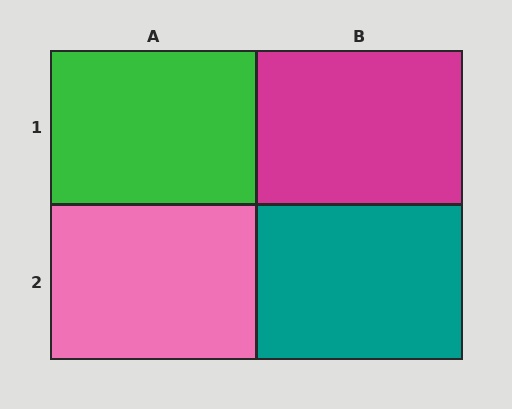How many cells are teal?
1 cell is teal.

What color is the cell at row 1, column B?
Magenta.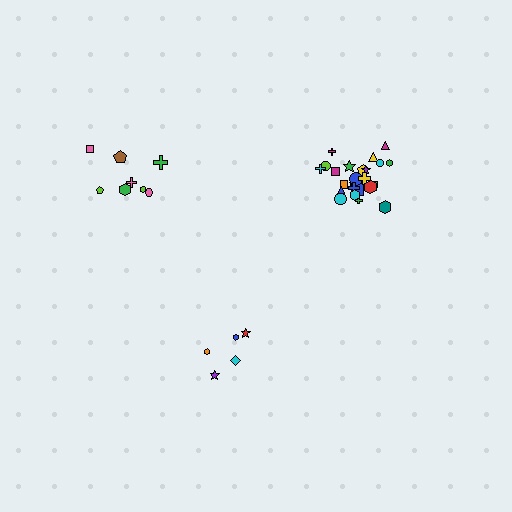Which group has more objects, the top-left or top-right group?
The top-right group.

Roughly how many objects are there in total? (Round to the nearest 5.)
Roughly 40 objects in total.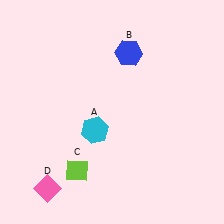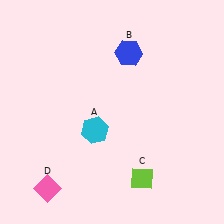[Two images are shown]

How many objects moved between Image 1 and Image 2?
1 object moved between the two images.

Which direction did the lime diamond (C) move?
The lime diamond (C) moved right.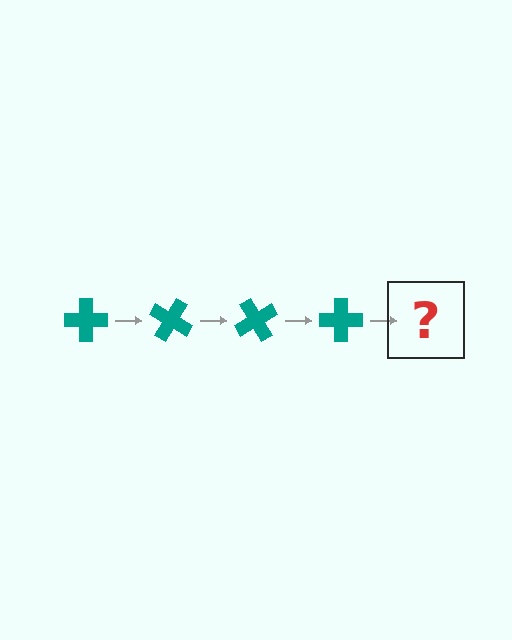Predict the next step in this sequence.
The next step is a teal cross rotated 120 degrees.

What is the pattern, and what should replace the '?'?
The pattern is that the cross rotates 30 degrees each step. The '?' should be a teal cross rotated 120 degrees.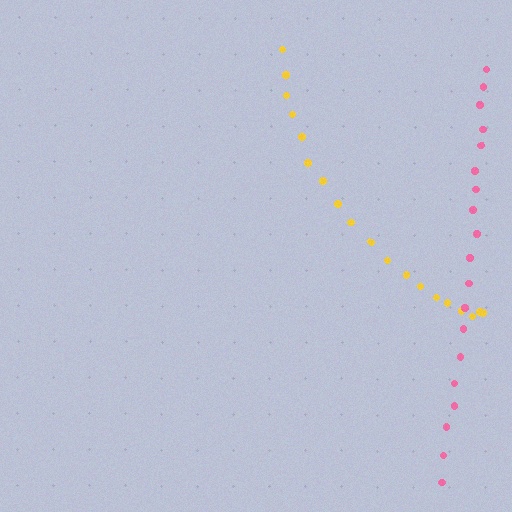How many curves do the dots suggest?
There are 2 distinct paths.